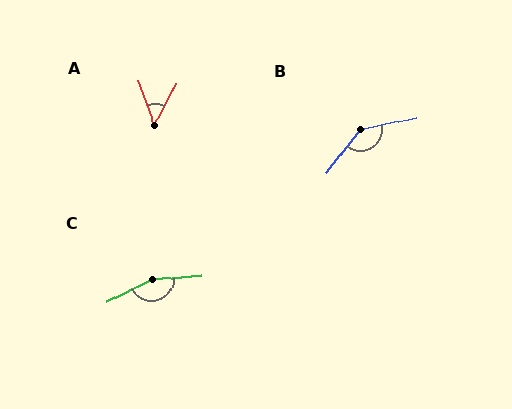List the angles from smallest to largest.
A (46°), B (141°), C (160°).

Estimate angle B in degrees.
Approximately 141 degrees.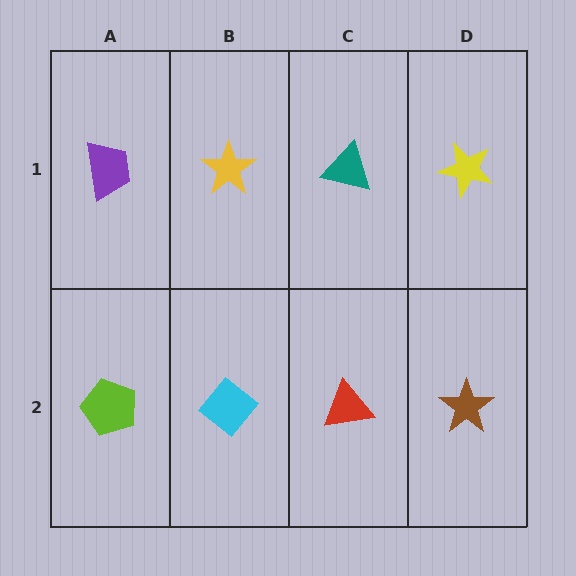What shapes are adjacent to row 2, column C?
A teal triangle (row 1, column C), a cyan diamond (row 2, column B), a brown star (row 2, column D).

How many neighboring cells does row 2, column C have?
3.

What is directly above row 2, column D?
A yellow star.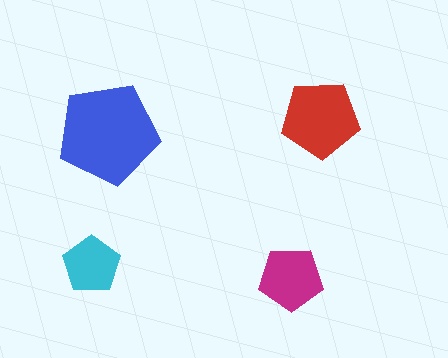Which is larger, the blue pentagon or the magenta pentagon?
The blue one.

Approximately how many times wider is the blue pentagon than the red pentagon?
About 1.5 times wider.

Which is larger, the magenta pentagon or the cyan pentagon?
The magenta one.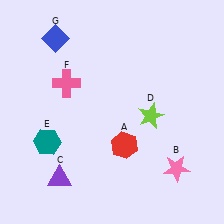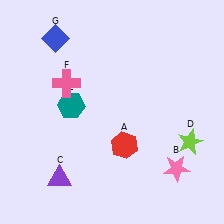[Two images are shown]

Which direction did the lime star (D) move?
The lime star (D) moved right.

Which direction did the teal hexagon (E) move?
The teal hexagon (E) moved up.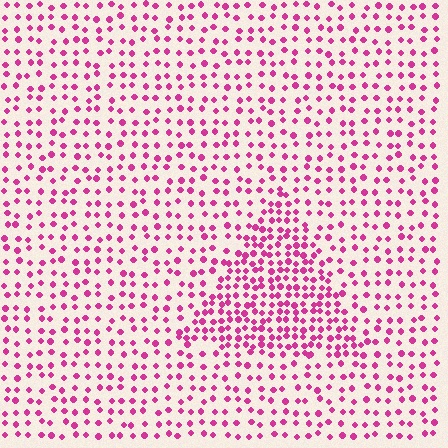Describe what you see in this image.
The image contains small magenta elements arranged at two different densities. A triangle-shaped region is visible where the elements are more densely packed than the surrounding area.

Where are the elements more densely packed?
The elements are more densely packed inside the triangle boundary.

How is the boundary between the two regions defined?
The boundary is defined by a change in element density (approximately 1.9x ratio). All elements are the same color, size, and shape.